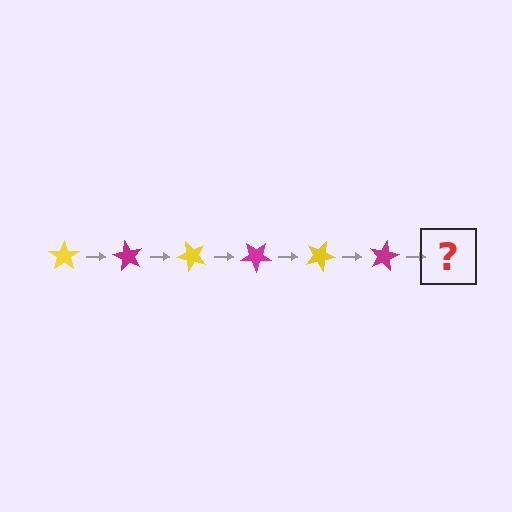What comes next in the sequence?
The next element should be a yellow star, rotated 360 degrees from the start.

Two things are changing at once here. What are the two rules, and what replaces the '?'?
The two rules are that it rotates 60 degrees each step and the color cycles through yellow and magenta. The '?' should be a yellow star, rotated 360 degrees from the start.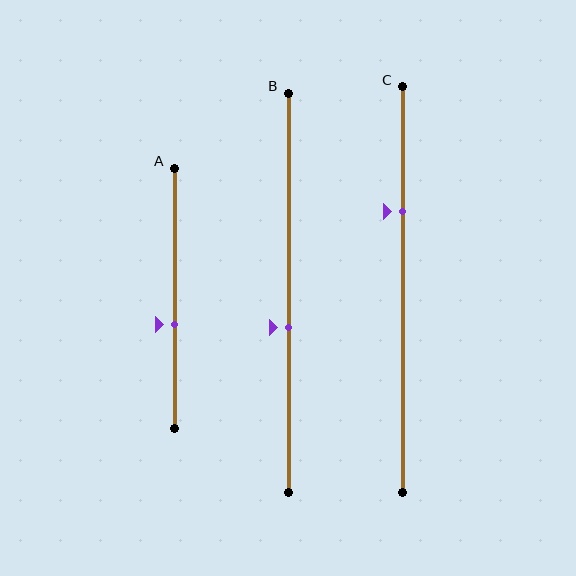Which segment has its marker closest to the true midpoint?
Segment B has its marker closest to the true midpoint.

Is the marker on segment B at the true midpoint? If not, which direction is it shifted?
No, the marker on segment B is shifted downward by about 9% of the segment length.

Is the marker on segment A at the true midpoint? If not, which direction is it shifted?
No, the marker on segment A is shifted downward by about 10% of the segment length.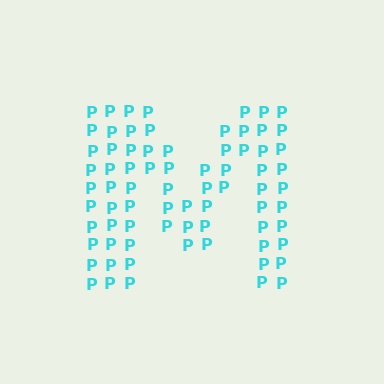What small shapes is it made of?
It is made of small letter P's.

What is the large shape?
The large shape is the letter M.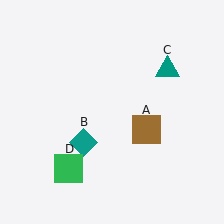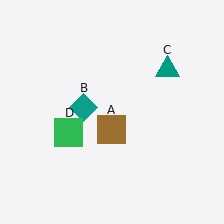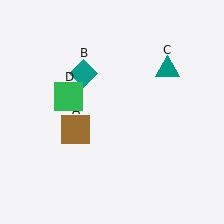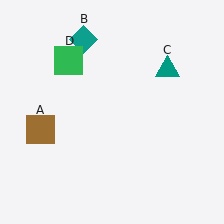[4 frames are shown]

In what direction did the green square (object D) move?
The green square (object D) moved up.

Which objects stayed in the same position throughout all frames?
Teal triangle (object C) remained stationary.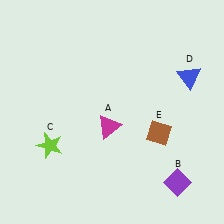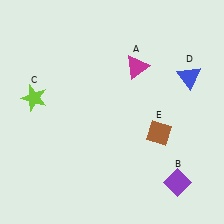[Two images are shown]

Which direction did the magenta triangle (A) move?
The magenta triangle (A) moved up.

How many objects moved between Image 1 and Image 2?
2 objects moved between the two images.